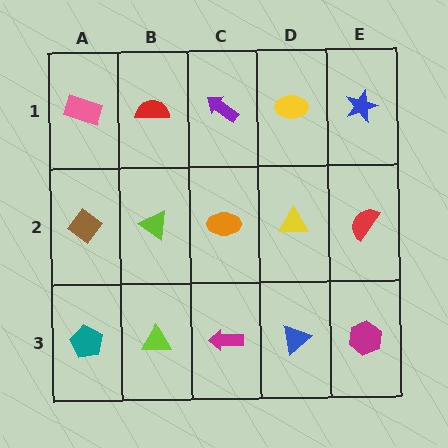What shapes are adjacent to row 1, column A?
A brown diamond (row 2, column A), a red semicircle (row 1, column B).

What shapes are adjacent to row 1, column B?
A lime triangle (row 2, column B), a pink rectangle (row 1, column A), a purple arrow (row 1, column C).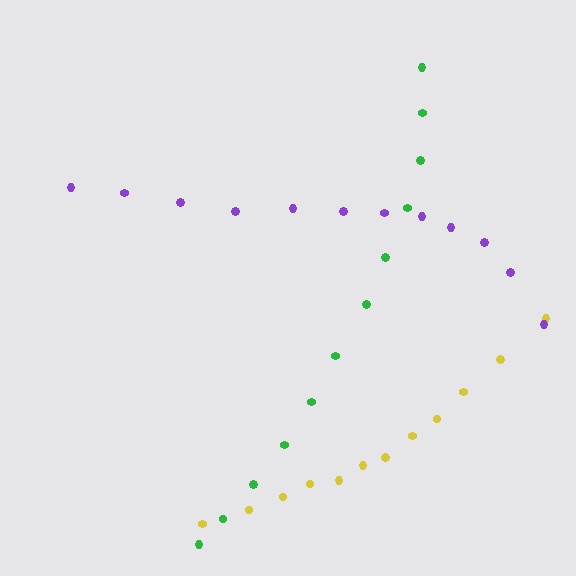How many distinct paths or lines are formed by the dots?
There are 3 distinct paths.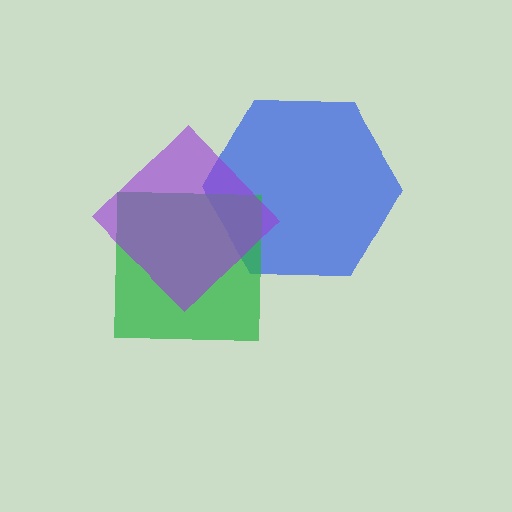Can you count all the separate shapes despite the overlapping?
Yes, there are 3 separate shapes.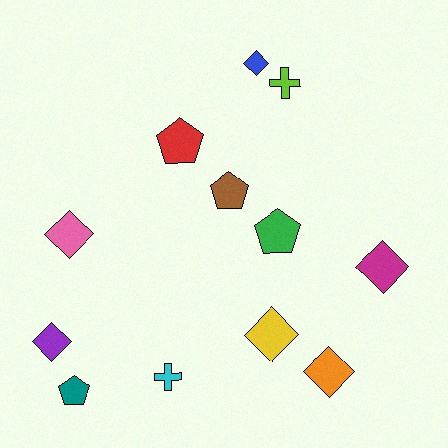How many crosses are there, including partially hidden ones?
There are 2 crosses.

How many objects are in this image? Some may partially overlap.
There are 12 objects.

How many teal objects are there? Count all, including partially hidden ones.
There is 1 teal object.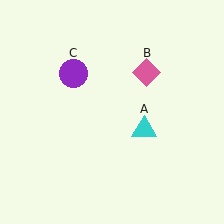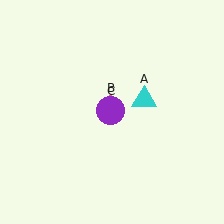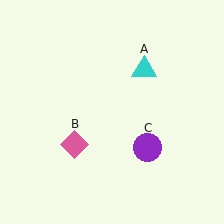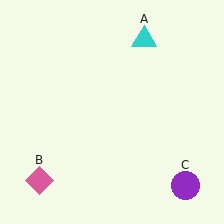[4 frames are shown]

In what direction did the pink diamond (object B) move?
The pink diamond (object B) moved down and to the left.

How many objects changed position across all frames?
3 objects changed position: cyan triangle (object A), pink diamond (object B), purple circle (object C).